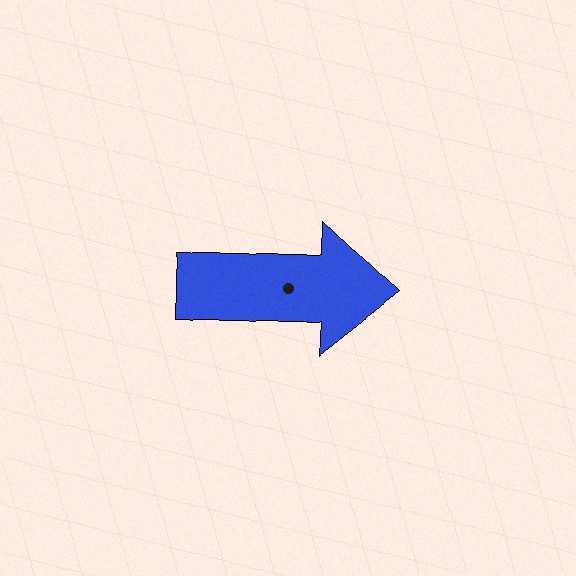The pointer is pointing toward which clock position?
Roughly 3 o'clock.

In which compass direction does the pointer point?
East.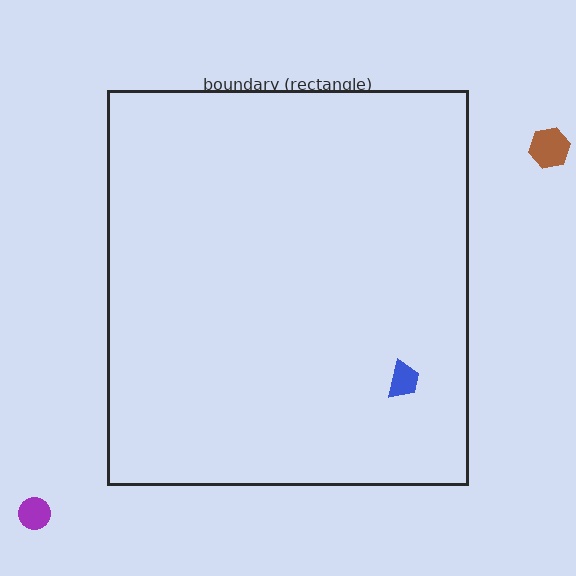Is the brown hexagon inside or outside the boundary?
Outside.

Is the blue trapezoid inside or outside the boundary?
Inside.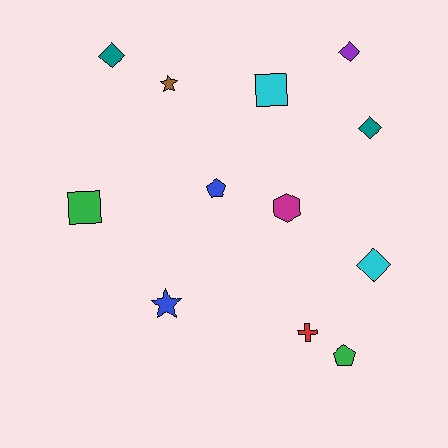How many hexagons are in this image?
There is 1 hexagon.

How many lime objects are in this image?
There are no lime objects.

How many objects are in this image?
There are 12 objects.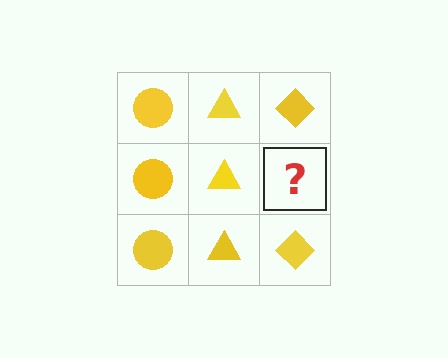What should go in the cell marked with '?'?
The missing cell should contain a yellow diamond.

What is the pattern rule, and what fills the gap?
The rule is that each column has a consistent shape. The gap should be filled with a yellow diamond.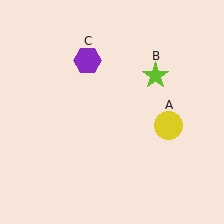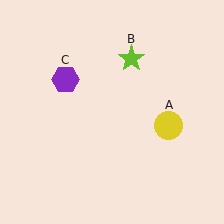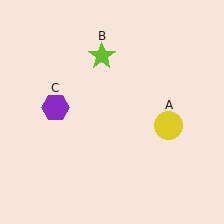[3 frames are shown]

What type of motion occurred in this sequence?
The lime star (object B), purple hexagon (object C) rotated counterclockwise around the center of the scene.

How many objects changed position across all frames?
2 objects changed position: lime star (object B), purple hexagon (object C).